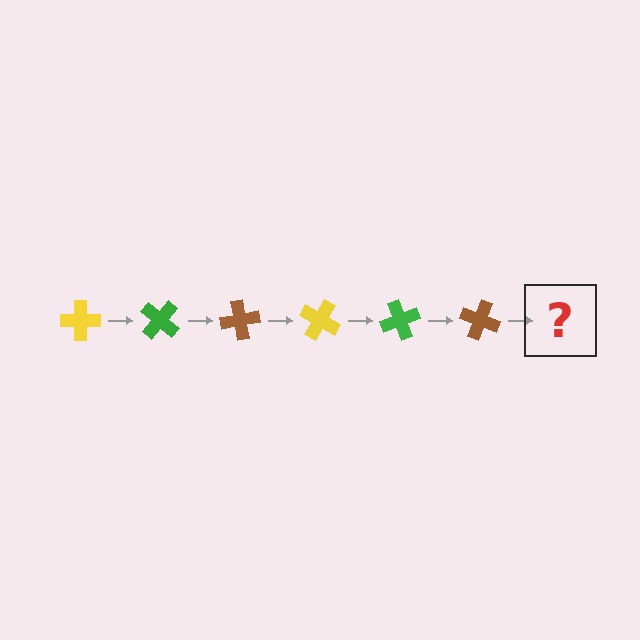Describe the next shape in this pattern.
It should be a yellow cross, rotated 240 degrees from the start.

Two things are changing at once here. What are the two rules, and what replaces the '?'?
The two rules are that it rotates 40 degrees each step and the color cycles through yellow, green, and brown. The '?' should be a yellow cross, rotated 240 degrees from the start.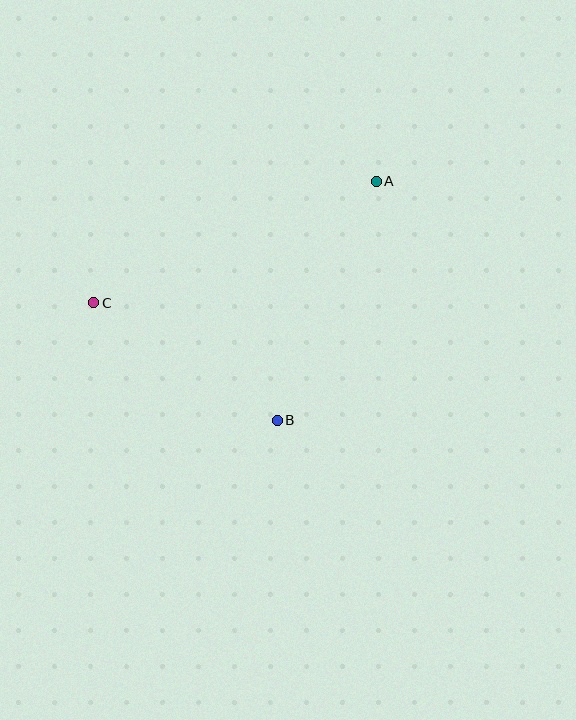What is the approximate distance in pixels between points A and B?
The distance between A and B is approximately 259 pixels.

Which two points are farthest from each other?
Points A and C are farthest from each other.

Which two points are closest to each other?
Points B and C are closest to each other.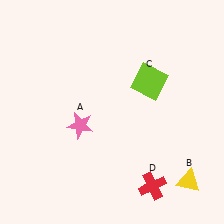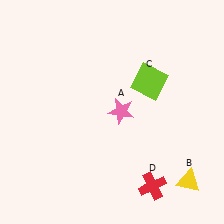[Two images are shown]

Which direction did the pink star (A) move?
The pink star (A) moved right.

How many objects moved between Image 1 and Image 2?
1 object moved between the two images.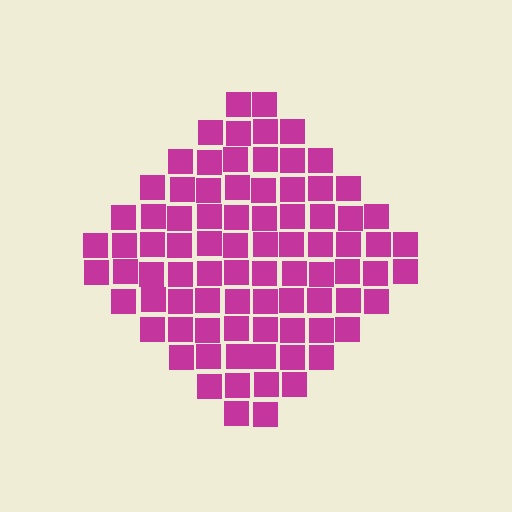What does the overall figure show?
The overall figure shows a diamond.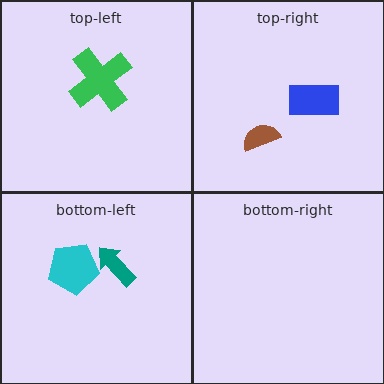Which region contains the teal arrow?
The bottom-left region.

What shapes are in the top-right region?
The brown semicircle, the blue rectangle.